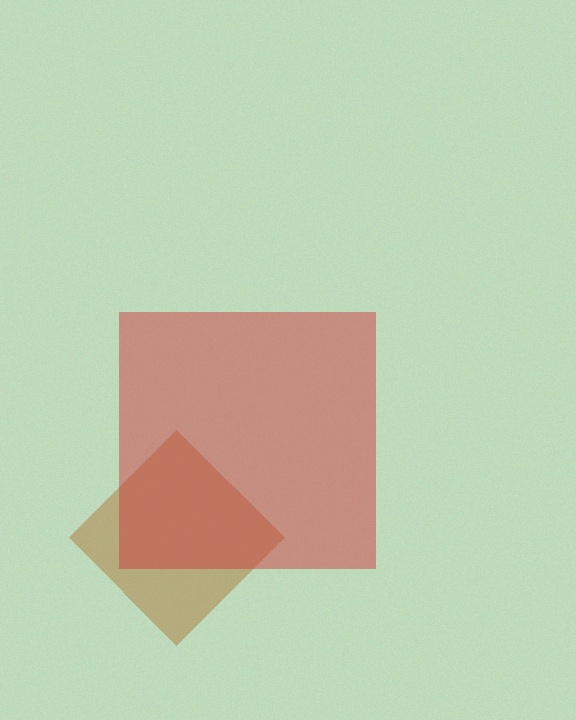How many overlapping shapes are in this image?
There are 2 overlapping shapes in the image.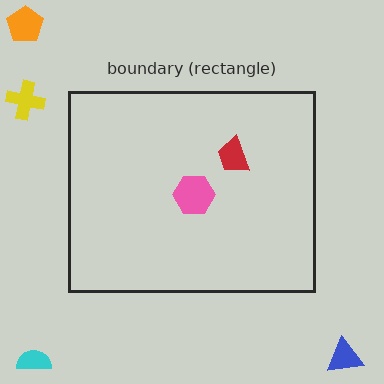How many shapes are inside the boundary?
2 inside, 4 outside.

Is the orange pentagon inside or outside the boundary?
Outside.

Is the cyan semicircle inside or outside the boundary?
Outside.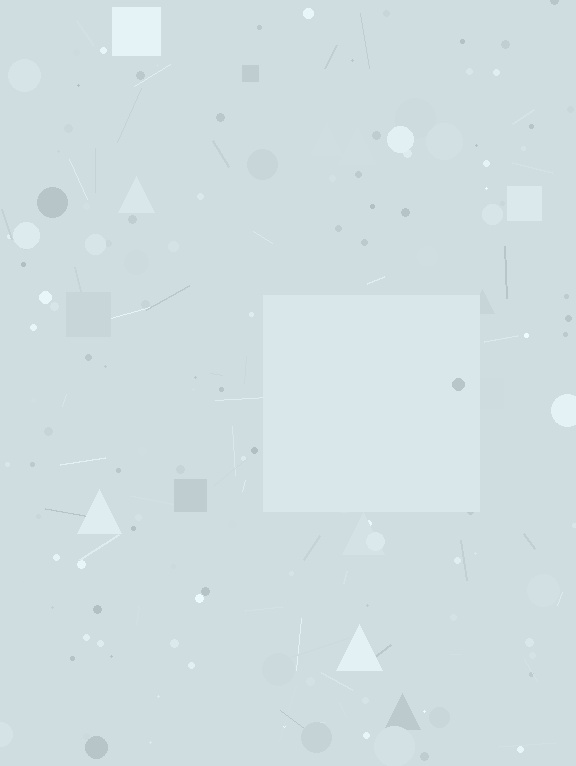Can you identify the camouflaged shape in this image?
The camouflaged shape is a square.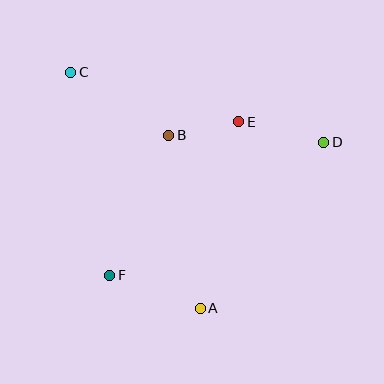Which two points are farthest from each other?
Points A and C are farthest from each other.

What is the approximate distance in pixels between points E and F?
The distance between E and F is approximately 200 pixels.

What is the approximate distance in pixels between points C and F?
The distance between C and F is approximately 207 pixels.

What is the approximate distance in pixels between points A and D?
The distance between A and D is approximately 207 pixels.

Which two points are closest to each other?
Points B and E are closest to each other.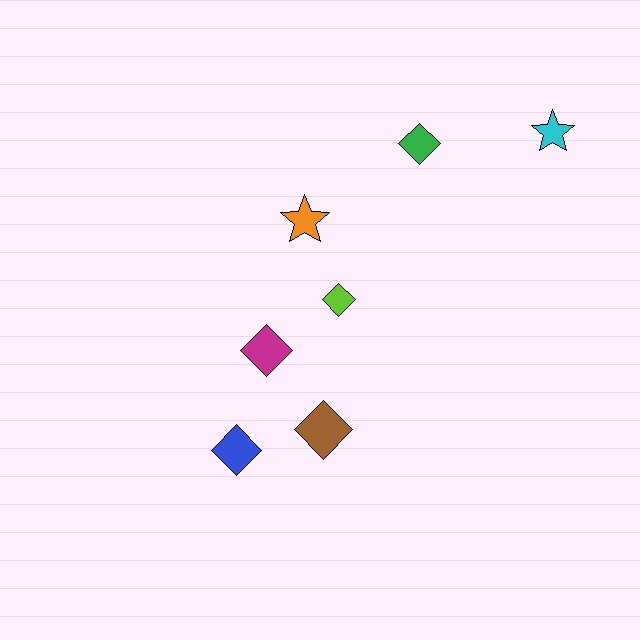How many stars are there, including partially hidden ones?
There are 2 stars.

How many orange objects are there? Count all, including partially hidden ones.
There is 1 orange object.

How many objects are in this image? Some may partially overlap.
There are 7 objects.